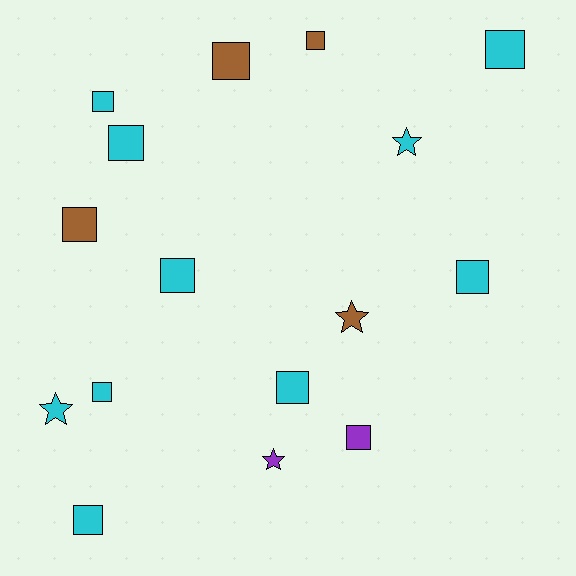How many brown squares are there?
There are 3 brown squares.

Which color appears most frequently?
Cyan, with 10 objects.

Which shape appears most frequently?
Square, with 12 objects.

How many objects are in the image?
There are 16 objects.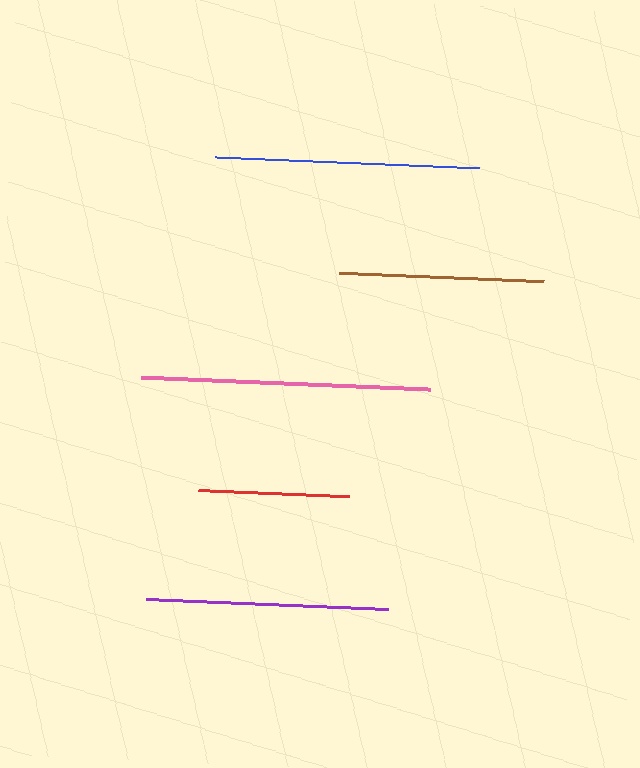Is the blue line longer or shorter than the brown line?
The blue line is longer than the brown line.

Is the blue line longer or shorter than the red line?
The blue line is longer than the red line.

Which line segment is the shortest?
The red line is the shortest at approximately 152 pixels.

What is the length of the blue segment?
The blue segment is approximately 264 pixels long.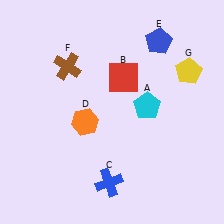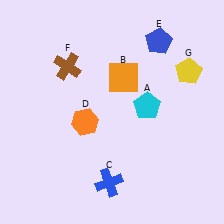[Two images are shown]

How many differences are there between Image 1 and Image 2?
There is 1 difference between the two images.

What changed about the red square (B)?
In Image 1, B is red. In Image 2, it changed to orange.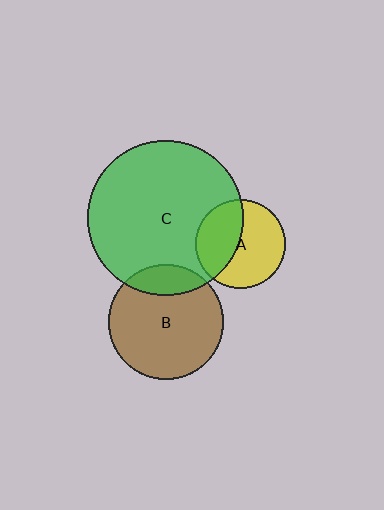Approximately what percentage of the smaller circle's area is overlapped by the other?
Approximately 40%.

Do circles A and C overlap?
Yes.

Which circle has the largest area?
Circle C (green).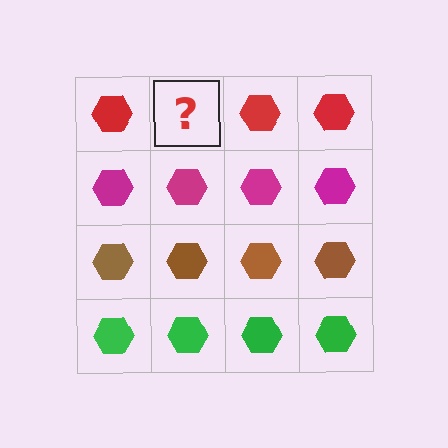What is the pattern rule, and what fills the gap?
The rule is that each row has a consistent color. The gap should be filled with a red hexagon.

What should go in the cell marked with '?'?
The missing cell should contain a red hexagon.